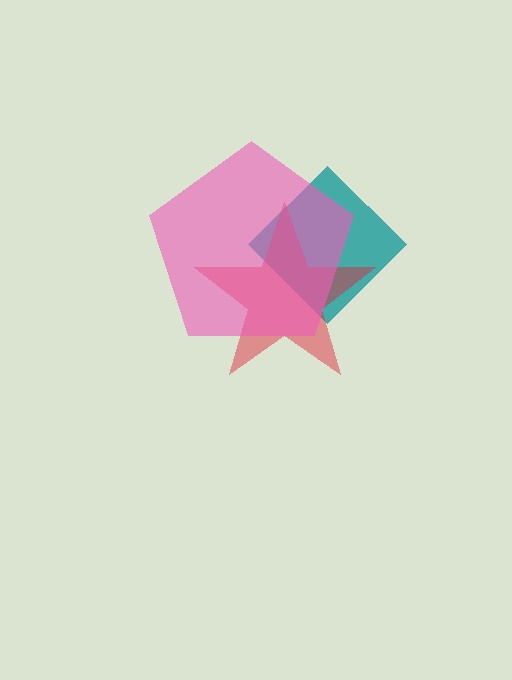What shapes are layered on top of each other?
The layered shapes are: a teal diamond, a red star, a pink pentagon.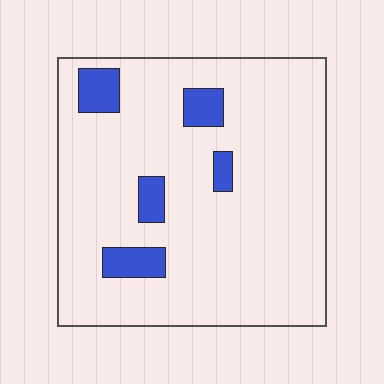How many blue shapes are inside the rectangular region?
5.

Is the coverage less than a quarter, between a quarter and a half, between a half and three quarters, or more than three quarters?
Less than a quarter.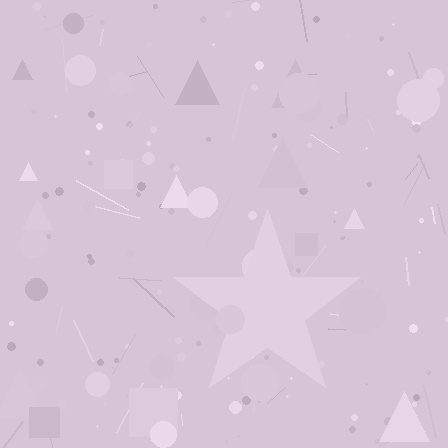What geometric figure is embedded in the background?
A star is embedded in the background.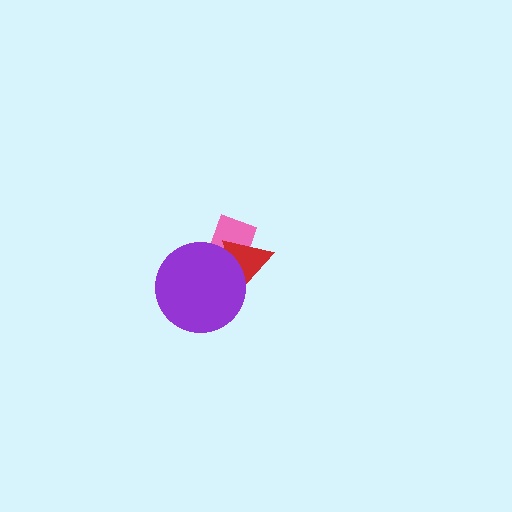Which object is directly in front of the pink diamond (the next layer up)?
The red triangle is directly in front of the pink diamond.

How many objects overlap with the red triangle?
2 objects overlap with the red triangle.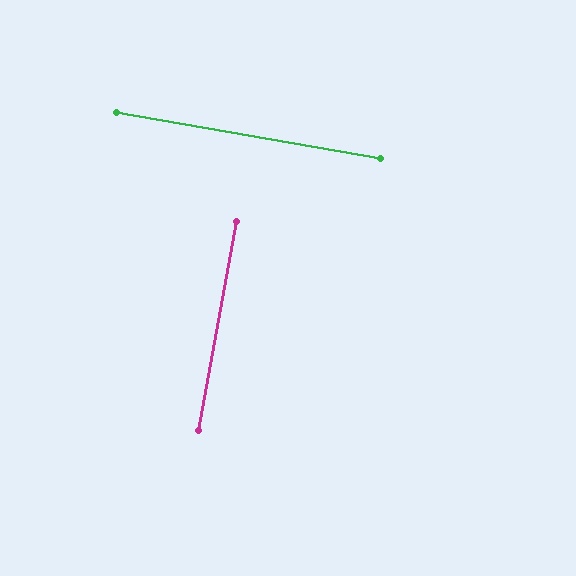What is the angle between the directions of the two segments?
Approximately 90 degrees.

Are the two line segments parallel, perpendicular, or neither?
Perpendicular — they meet at approximately 90°.